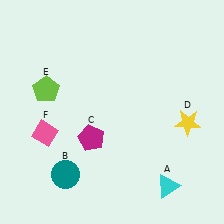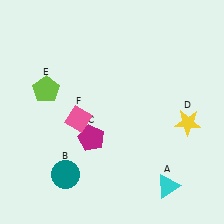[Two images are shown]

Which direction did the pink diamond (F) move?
The pink diamond (F) moved right.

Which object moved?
The pink diamond (F) moved right.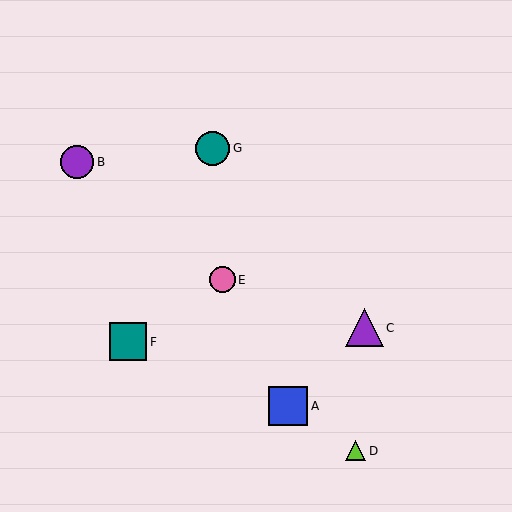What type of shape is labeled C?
Shape C is a purple triangle.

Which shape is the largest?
The blue square (labeled A) is the largest.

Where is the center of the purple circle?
The center of the purple circle is at (77, 162).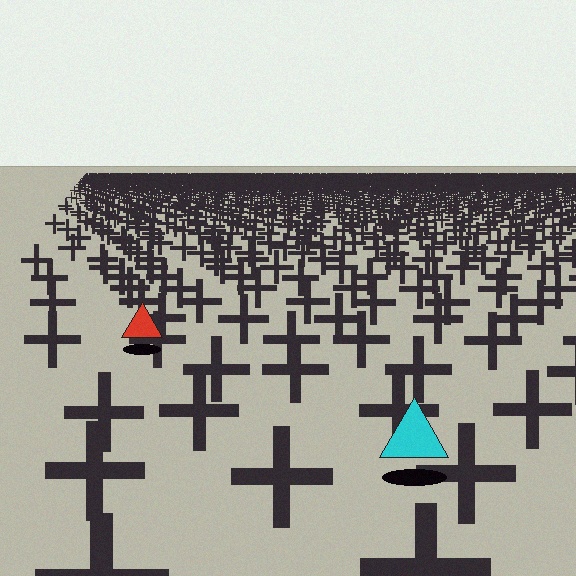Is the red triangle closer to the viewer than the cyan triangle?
No. The cyan triangle is closer — you can tell from the texture gradient: the ground texture is coarser near it.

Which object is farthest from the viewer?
The red triangle is farthest from the viewer. It appears smaller and the ground texture around it is denser.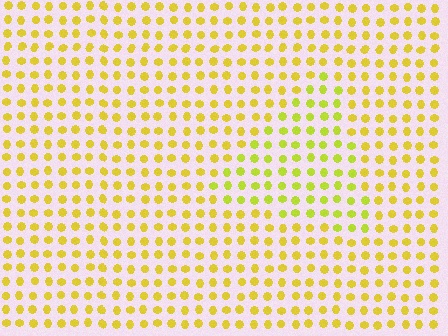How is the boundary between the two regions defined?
The boundary is defined purely by a slight shift in hue (about 21 degrees). Spacing, size, and orientation are identical on both sides.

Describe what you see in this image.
The image is filled with small yellow elements in a uniform arrangement. A triangle-shaped region is visible where the elements are tinted to a slightly different hue, forming a subtle color boundary.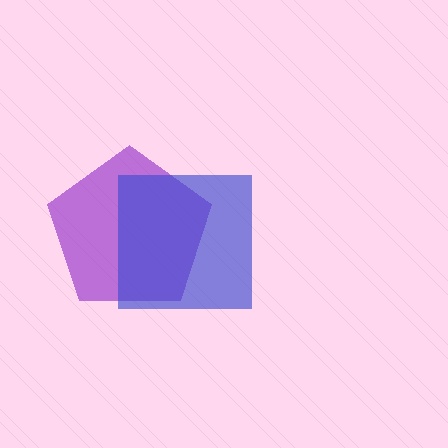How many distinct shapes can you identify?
There are 2 distinct shapes: a purple pentagon, a blue square.